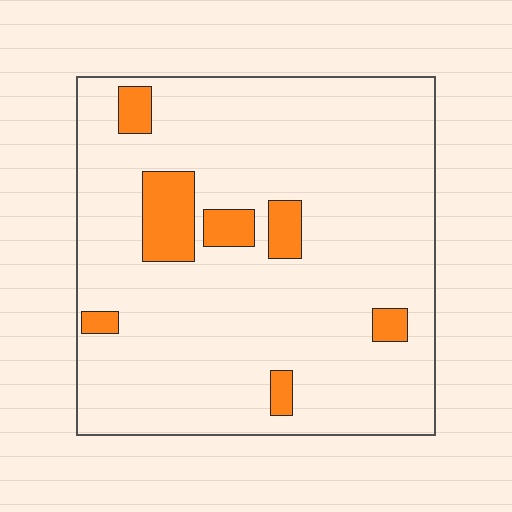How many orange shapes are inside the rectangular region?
7.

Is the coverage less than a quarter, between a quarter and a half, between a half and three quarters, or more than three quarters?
Less than a quarter.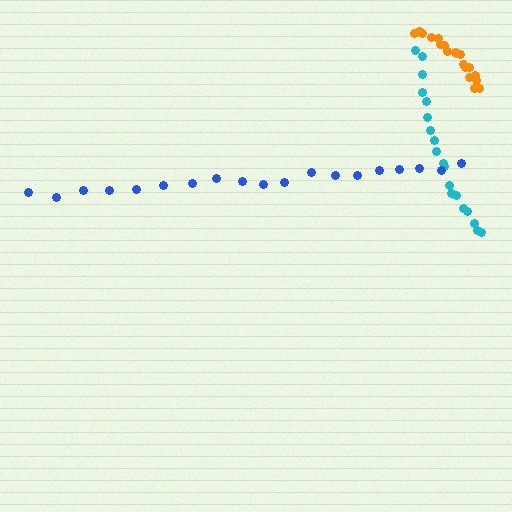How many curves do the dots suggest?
There are 3 distinct paths.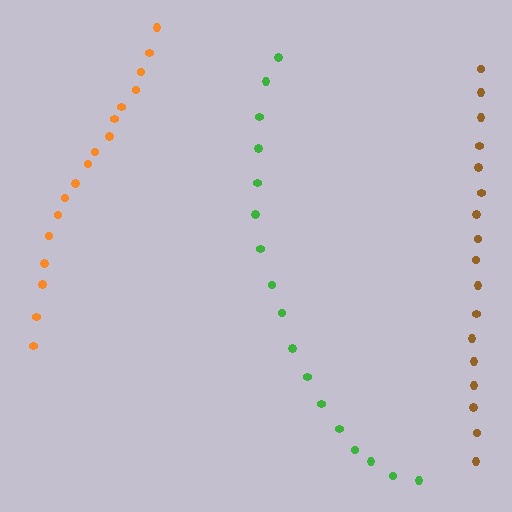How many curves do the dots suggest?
There are 3 distinct paths.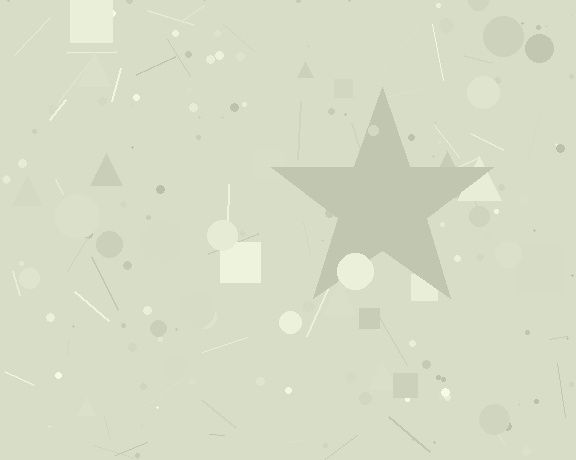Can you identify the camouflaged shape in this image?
The camouflaged shape is a star.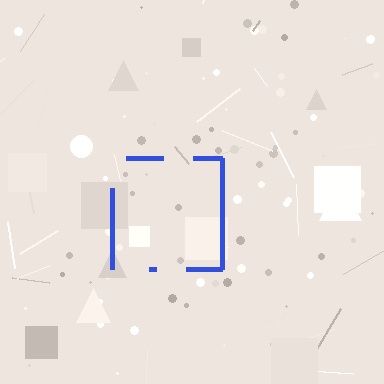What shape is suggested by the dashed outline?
The dashed outline suggests a square.